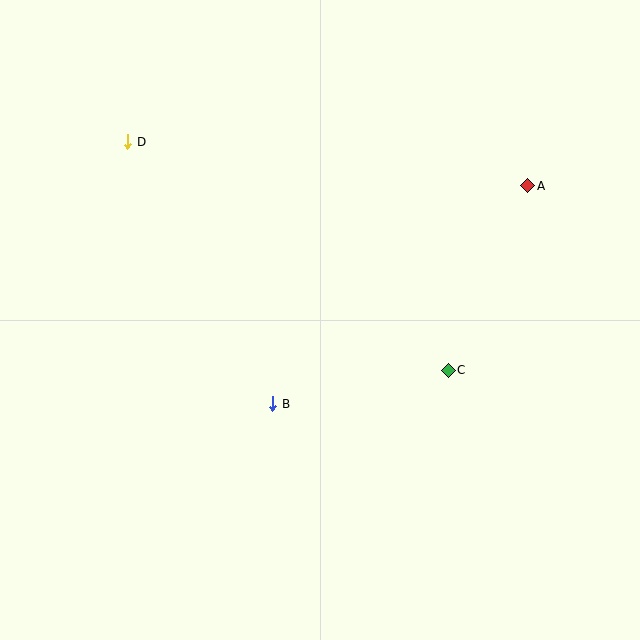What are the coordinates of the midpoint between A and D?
The midpoint between A and D is at (328, 164).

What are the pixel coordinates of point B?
Point B is at (273, 404).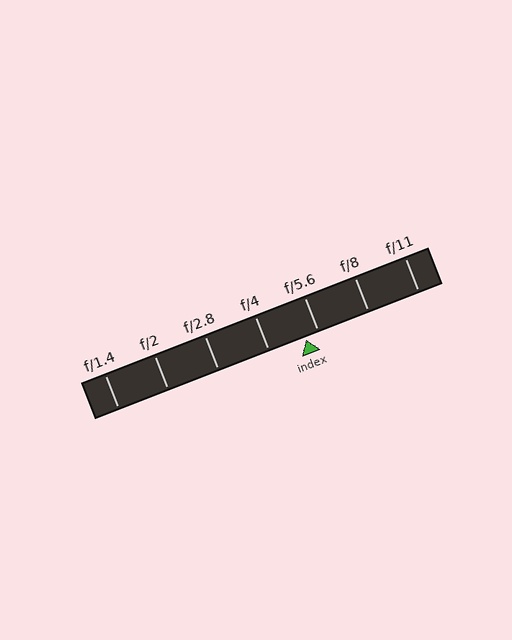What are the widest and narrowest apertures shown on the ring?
The widest aperture shown is f/1.4 and the narrowest is f/11.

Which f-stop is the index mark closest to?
The index mark is closest to f/5.6.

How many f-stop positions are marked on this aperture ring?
There are 7 f-stop positions marked.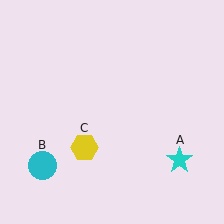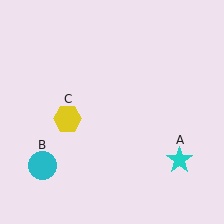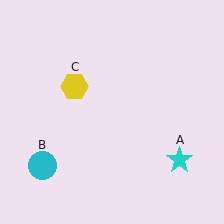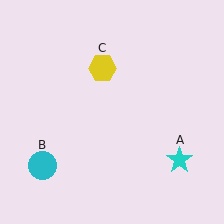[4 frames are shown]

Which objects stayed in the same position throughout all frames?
Cyan star (object A) and cyan circle (object B) remained stationary.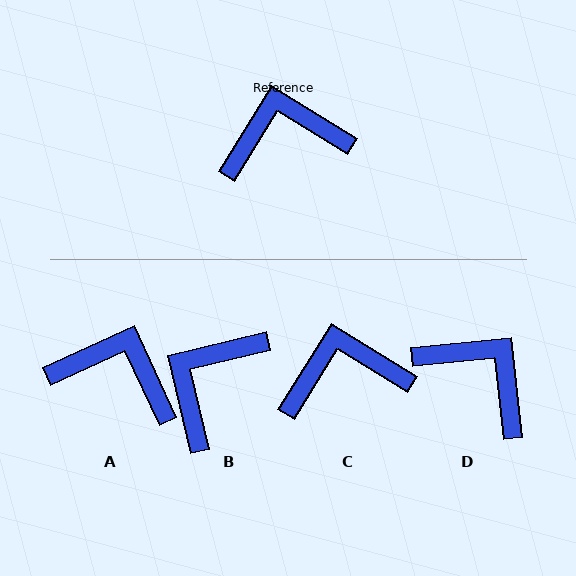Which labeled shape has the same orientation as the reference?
C.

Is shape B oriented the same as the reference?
No, it is off by about 45 degrees.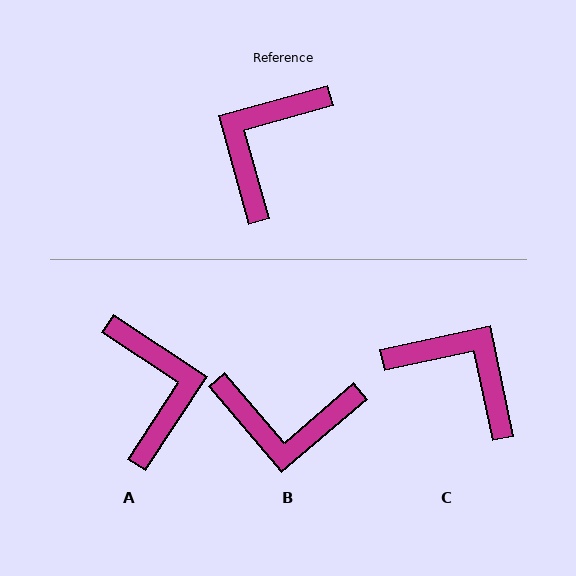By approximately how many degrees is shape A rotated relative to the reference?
Approximately 139 degrees clockwise.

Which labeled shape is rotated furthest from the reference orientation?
A, about 139 degrees away.